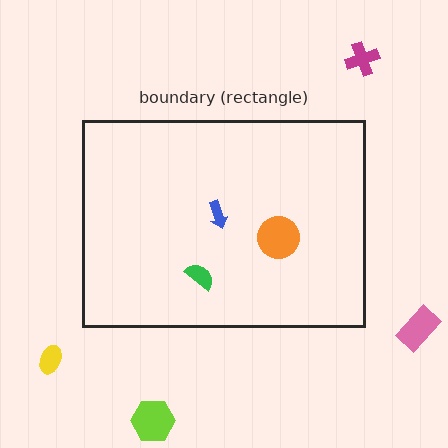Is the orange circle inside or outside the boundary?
Inside.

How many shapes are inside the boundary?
3 inside, 4 outside.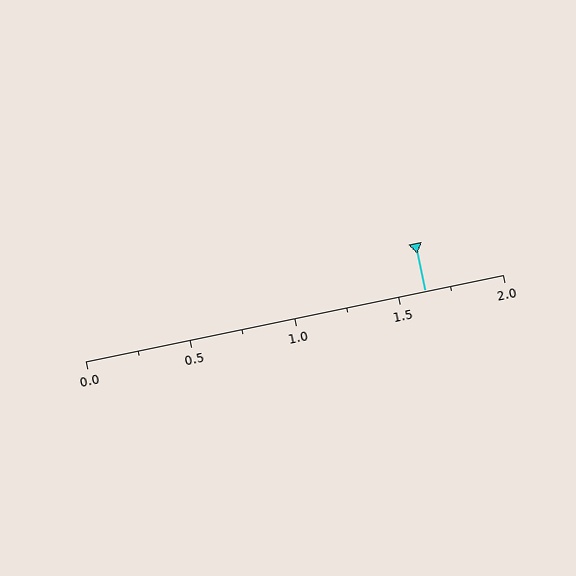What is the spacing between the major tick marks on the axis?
The major ticks are spaced 0.5 apart.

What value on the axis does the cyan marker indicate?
The marker indicates approximately 1.62.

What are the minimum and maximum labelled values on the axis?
The axis runs from 0.0 to 2.0.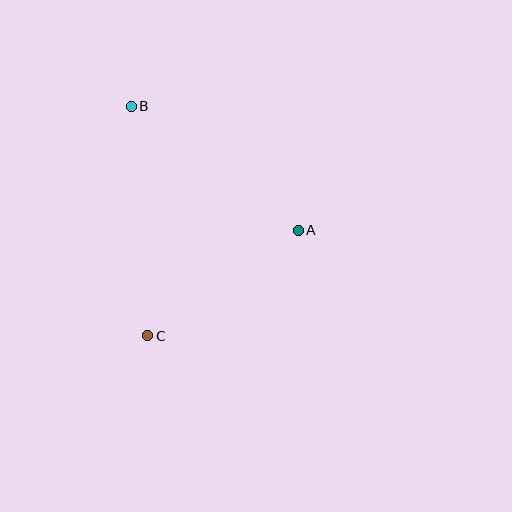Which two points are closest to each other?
Points A and C are closest to each other.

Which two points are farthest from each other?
Points B and C are farthest from each other.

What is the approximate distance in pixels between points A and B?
The distance between A and B is approximately 208 pixels.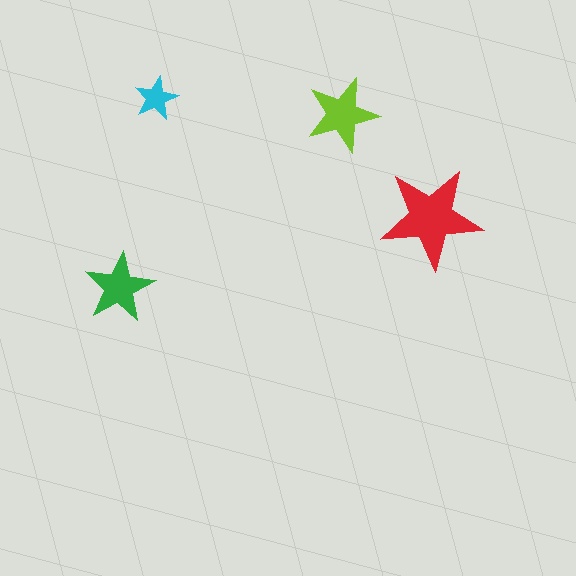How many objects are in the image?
There are 4 objects in the image.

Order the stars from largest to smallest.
the red one, the lime one, the green one, the cyan one.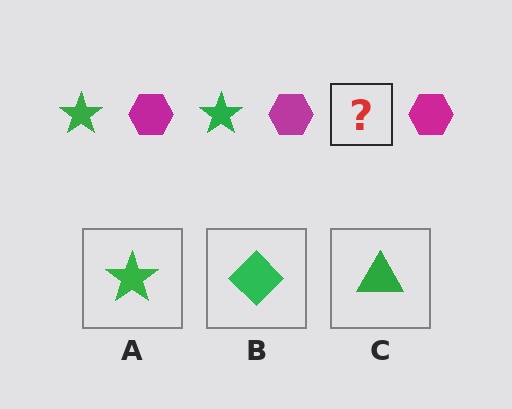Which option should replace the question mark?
Option A.